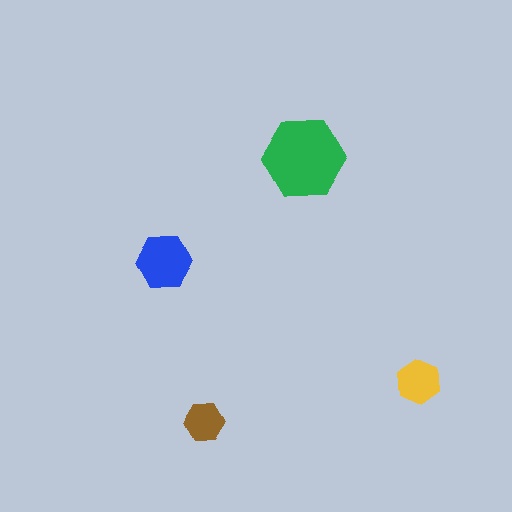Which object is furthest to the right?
The yellow hexagon is rightmost.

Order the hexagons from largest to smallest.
the green one, the blue one, the yellow one, the brown one.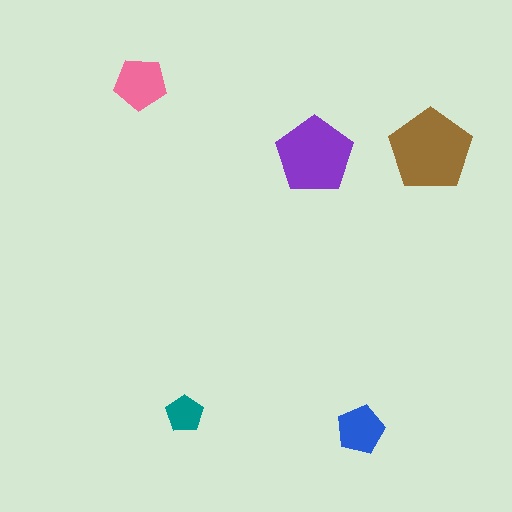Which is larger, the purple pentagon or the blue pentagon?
The purple one.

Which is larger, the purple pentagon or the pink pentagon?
The purple one.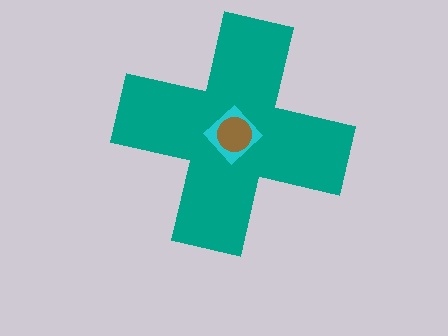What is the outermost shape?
The teal cross.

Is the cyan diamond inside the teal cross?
Yes.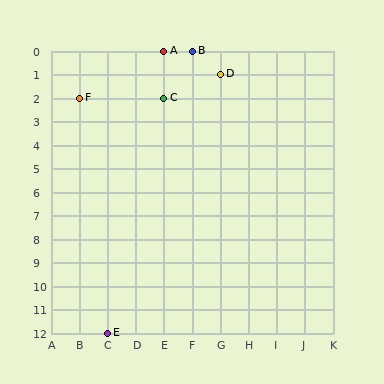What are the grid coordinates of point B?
Point B is at grid coordinates (F, 0).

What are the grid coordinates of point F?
Point F is at grid coordinates (B, 2).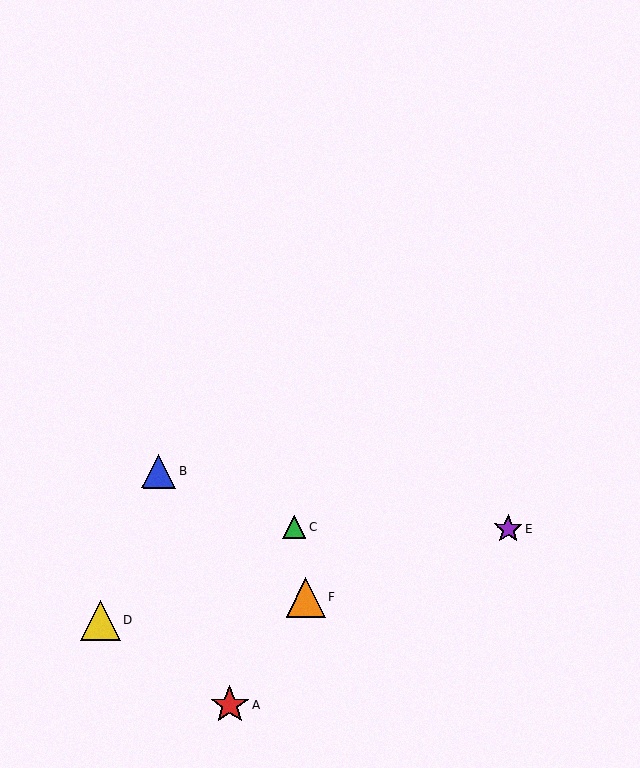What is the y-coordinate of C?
Object C is at y≈527.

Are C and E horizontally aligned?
Yes, both are at y≈527.